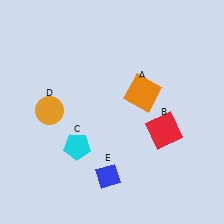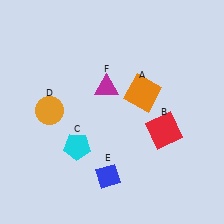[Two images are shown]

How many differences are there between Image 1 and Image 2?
There is 1 difference between the two images.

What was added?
A magenta triangle (F) was added in Image 2.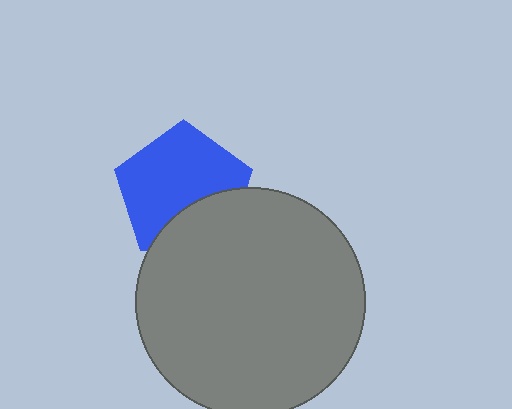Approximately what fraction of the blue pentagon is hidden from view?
Roughly 31% of the blue pentagon is hidden behind the gray circle.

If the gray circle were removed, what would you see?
You would see the complete blue pentagon.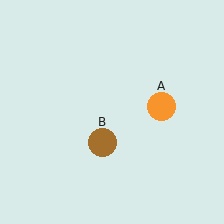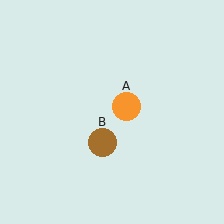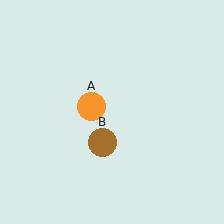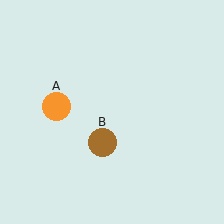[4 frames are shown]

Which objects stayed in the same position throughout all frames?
Brown circle (object B) remained stationary.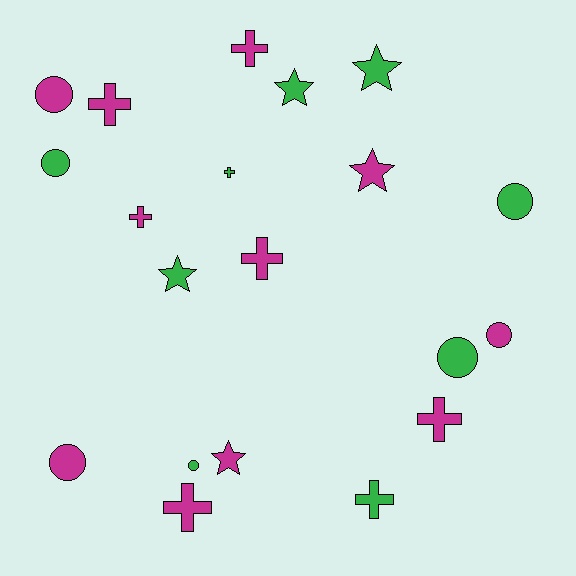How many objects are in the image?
There are 20 objects.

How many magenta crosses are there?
There are 6 magenta crosses.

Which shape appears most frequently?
Cross, with 8 objects.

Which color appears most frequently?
Magenta, with 11 objects.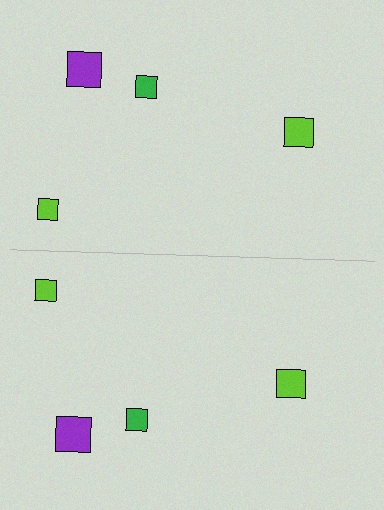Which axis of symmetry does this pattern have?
The pattern has a horizontal axis of symmetry running through the center of the image.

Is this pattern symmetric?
Yes, this pattern has bilateral (reflection) symmetry.